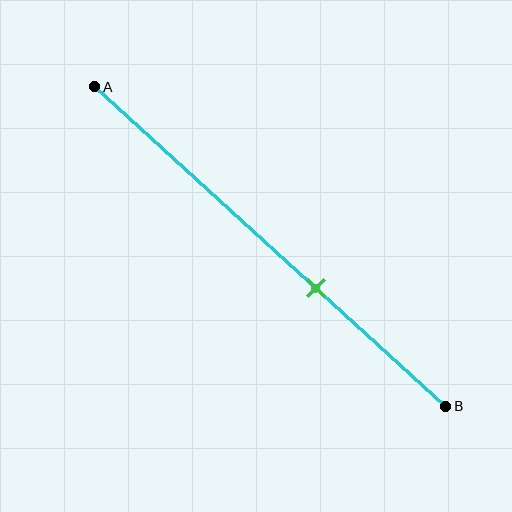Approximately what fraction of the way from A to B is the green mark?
The green mark is approximately 65% of the way from A to B.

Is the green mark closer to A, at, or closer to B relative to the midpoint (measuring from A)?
The green mark is closer to point B than the midpoint of segment AB.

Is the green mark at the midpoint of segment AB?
No, the mark is at about 65% from A, not at the 50% midpoint.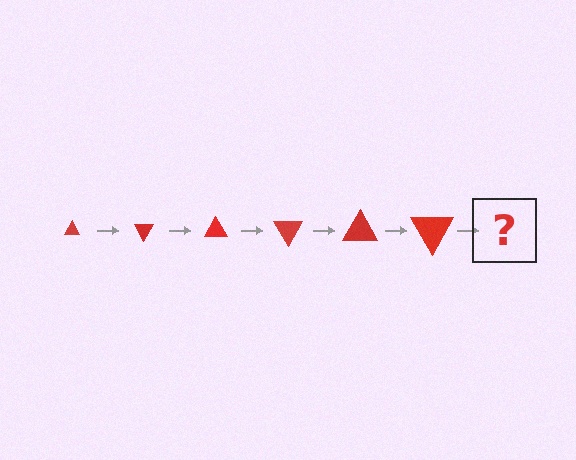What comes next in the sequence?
The next element should be a triangle, larger than the previous one and rotated 360 degrees from the start.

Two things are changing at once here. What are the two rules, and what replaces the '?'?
The two rules are that the triangle grows larger each step and it rotates 60 degrees each step. The '?' should be a triangle, larger than the previous one and rotated 360 degrees from the start.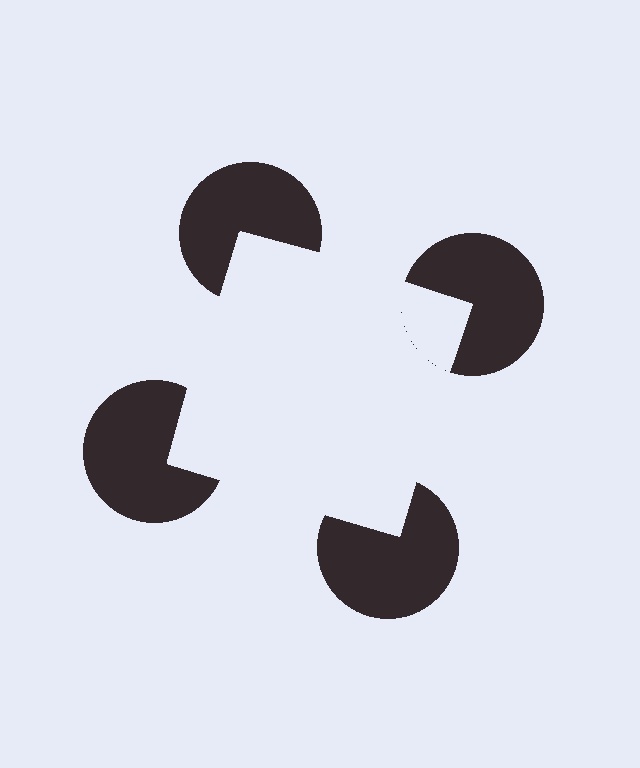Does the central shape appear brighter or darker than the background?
It typically appears slightly brighter than the background, even though no actual brightness change is drawn.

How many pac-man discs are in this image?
There are 4 — one at each vertex of the illusory square.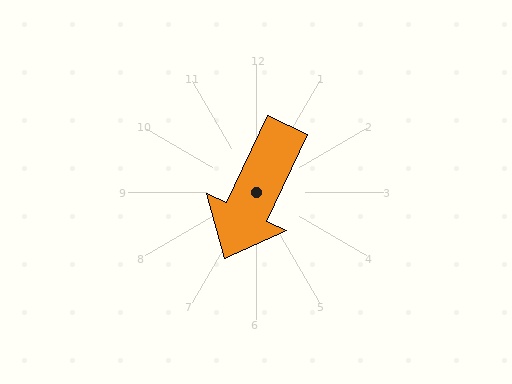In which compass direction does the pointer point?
Southwest.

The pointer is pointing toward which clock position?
Roughly 7 o'clock.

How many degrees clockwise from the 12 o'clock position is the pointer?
Approximately 205 degrees.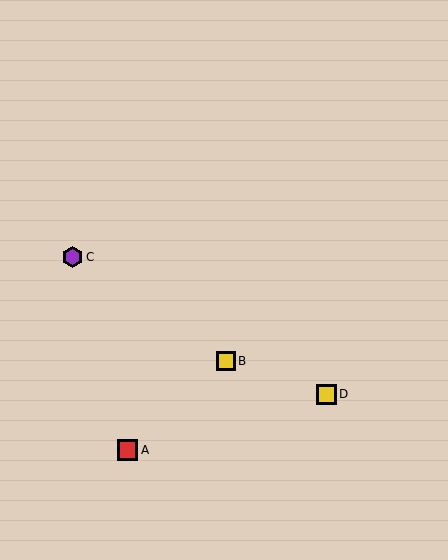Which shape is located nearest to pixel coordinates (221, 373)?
The yellow square (labeled B) at (226, 361) is nearest to that location.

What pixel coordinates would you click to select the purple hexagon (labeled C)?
Click at (73, 257) to select the purple hexagon C.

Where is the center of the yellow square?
The center of the yellow square is at (226, 361).